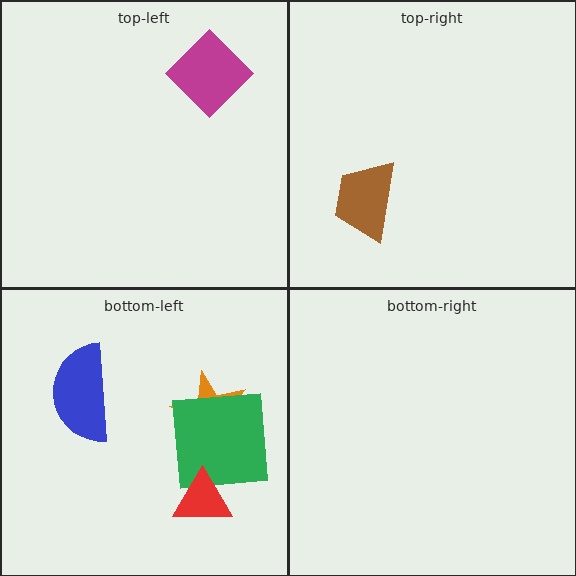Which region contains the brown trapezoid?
The top-right region.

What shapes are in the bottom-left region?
The blue semicircle, the orange star, the green square, the red triangle.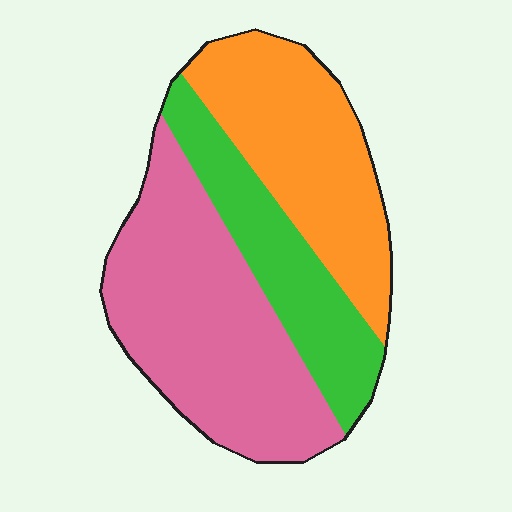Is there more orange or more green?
Orange.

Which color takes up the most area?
Pink, at roughly 45%.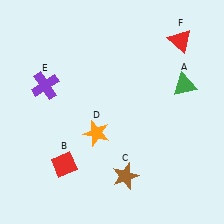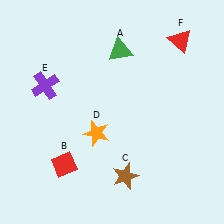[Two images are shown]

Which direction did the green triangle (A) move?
The green triangle (A) moved left.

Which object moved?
The green triangle (A) moved left.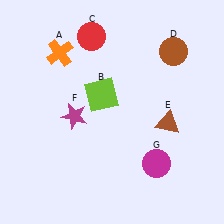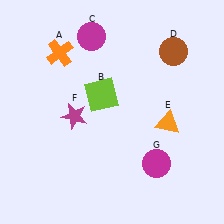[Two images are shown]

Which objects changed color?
C changed from red to magenta. E changed from brown to orange.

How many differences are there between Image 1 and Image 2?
There are 2 differences between the two images.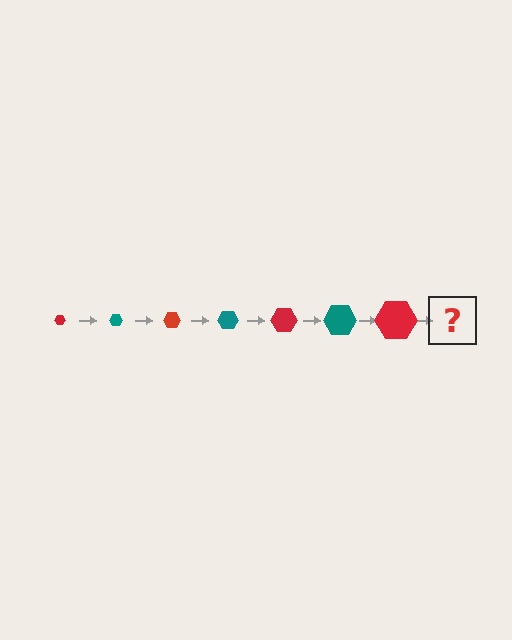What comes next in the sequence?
The next element should be a teal hexagon, larger than the previous one.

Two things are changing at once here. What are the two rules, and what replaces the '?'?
The two rules are that the hexagon grows larger each step and the color cycles through red and teal. The '?' should be a teal hexagon, larger than the previous one.